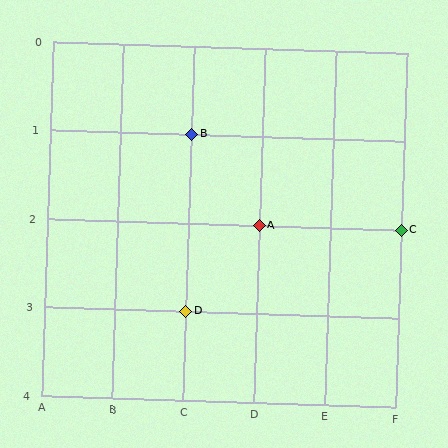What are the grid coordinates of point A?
Point A is at grid coordinates (D, 2).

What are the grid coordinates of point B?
Point B is at grid coordinates (C, 1).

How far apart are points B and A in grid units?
Points B and A are 1 column and 1 row apart (about 1.4 grid units diagonally).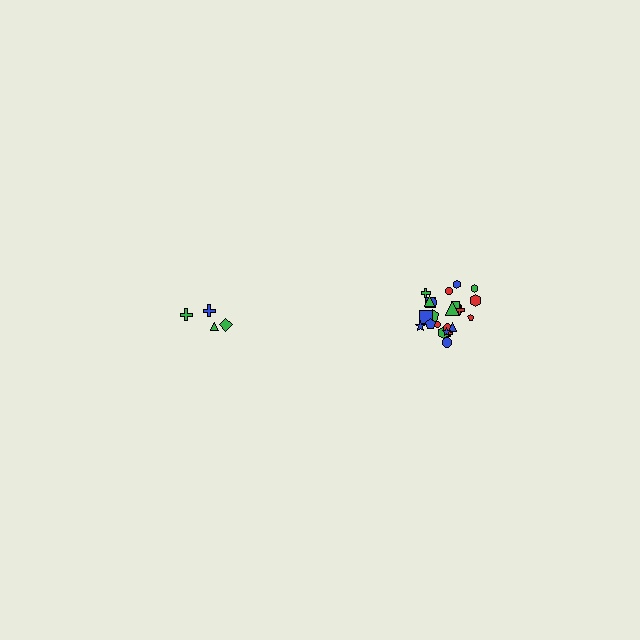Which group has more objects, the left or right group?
The right group.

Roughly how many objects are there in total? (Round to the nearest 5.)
Roughly 30 objects in total.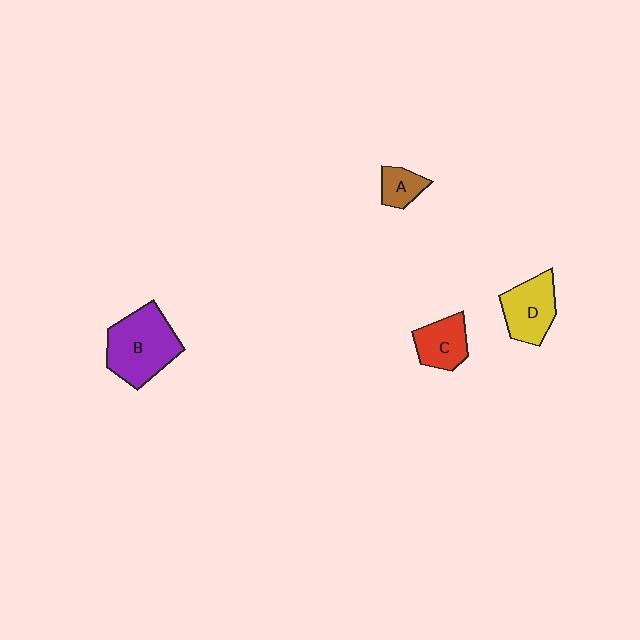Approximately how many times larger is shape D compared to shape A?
Approximately 2.0 times.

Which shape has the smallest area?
Shape A (brown).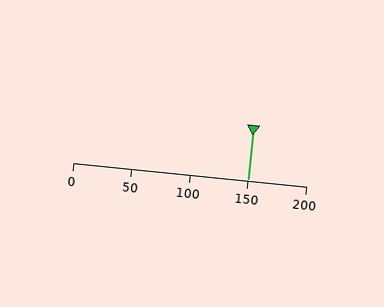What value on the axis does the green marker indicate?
The marker indicates approximately 150.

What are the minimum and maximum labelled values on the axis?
The axis runs from 0 to 200.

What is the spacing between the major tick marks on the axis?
The major ticks are spaced 50 apart.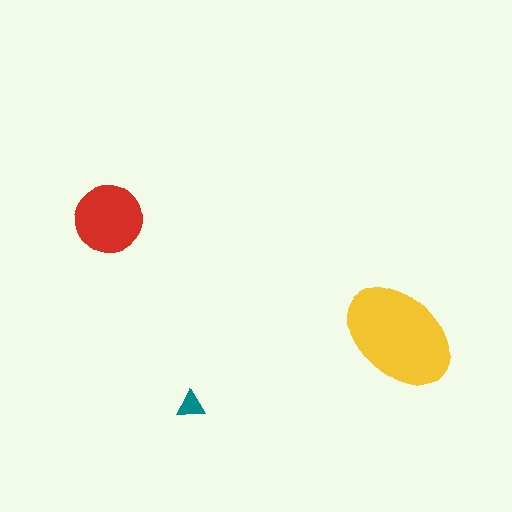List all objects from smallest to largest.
The teal triangle, the red circle, the yellow ellipse.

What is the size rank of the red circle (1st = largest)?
2nd.